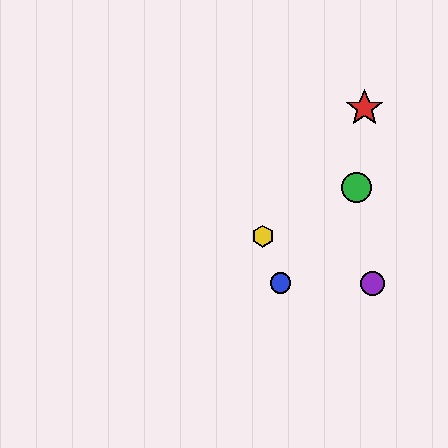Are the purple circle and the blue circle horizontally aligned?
Yes, both are at y≈283.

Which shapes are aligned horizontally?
The blue circle, the purple circle are aligned horizontally.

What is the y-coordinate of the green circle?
The green circle is at y≈187.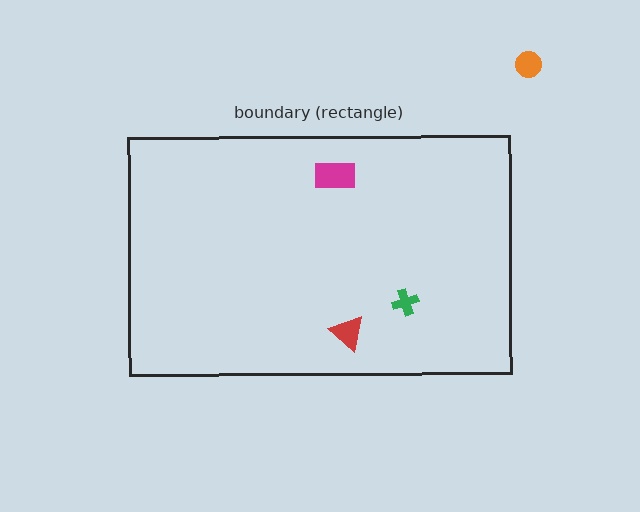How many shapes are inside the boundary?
3 inside, 1 outside.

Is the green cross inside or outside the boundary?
Inside.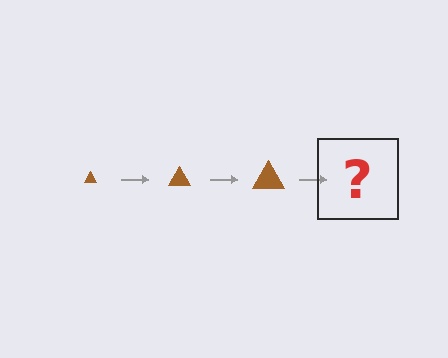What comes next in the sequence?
The next element should be a brown triangle, larger than the previous one.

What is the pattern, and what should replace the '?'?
The pattern is that the triangle gets progressively larger each step. The '?' should be a brown triangle, larger than the previous one.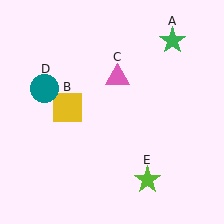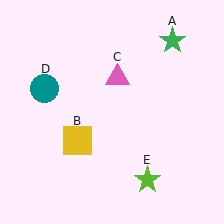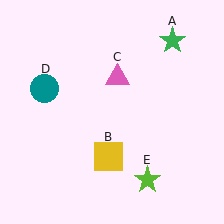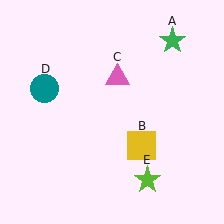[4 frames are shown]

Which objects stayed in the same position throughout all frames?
Green star (object A) and pink triangle (object C) and teal circle (object D) and lime star (object E) remained stationary.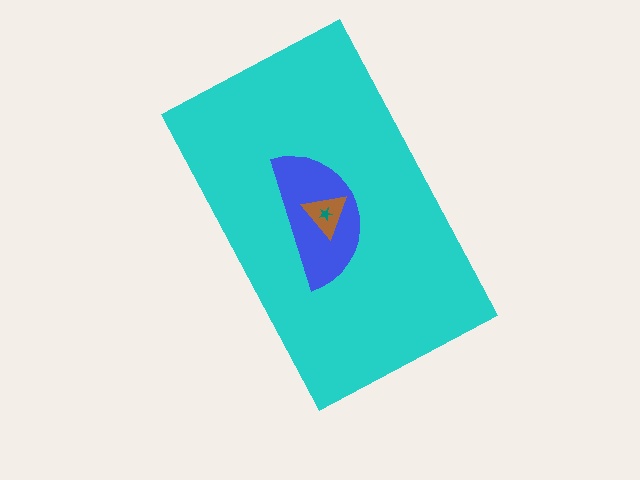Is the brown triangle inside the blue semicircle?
Yes.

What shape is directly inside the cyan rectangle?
The blue semicircle.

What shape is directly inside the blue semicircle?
The brown triangle.